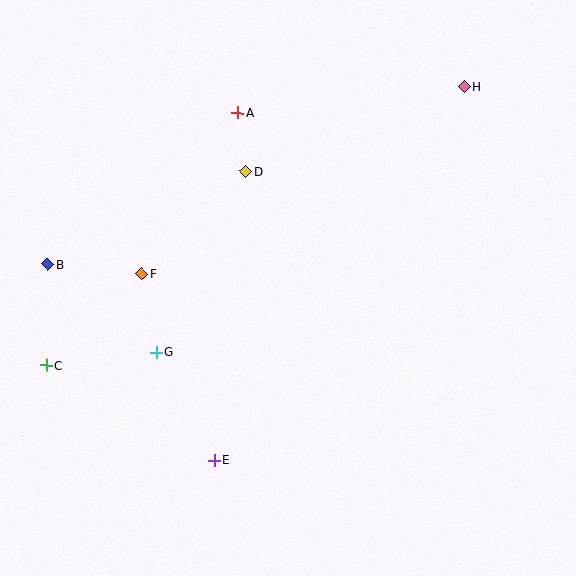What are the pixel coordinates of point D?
Point D is at (246, 172).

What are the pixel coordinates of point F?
Point F is at (142, 274).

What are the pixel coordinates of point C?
Point C is at (46, 365).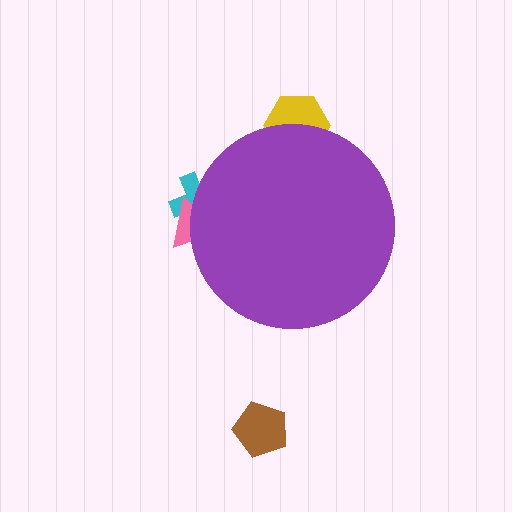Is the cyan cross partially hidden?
Yes, the cyan cross is partially hidden behind the purple circle.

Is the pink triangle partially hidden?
Yes, the pink triangle is partially hidden behind the purple circle.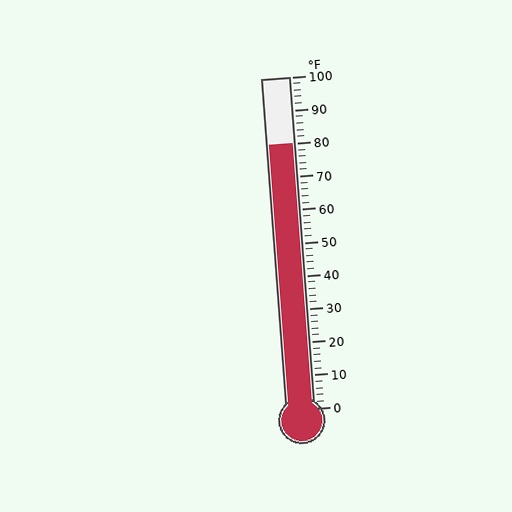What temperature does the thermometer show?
The thermometer shows approximately 80°F.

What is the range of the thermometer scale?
The thermometer scale ranges from 0°F to 100°F.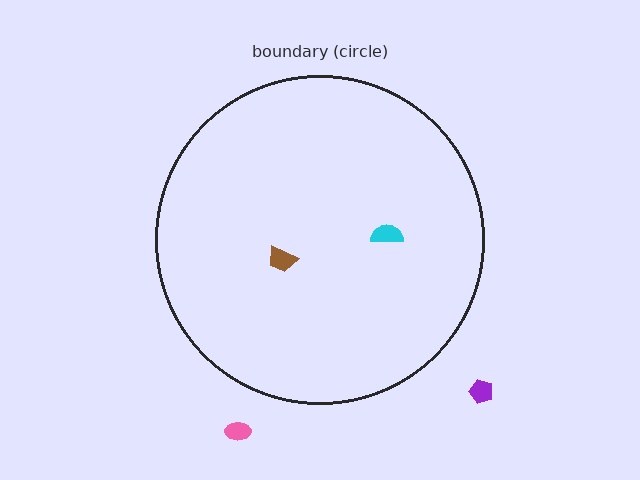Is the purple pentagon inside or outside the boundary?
Outside.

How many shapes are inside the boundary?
2 inside, 2 outside.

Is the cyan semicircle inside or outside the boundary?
Inside.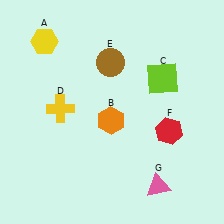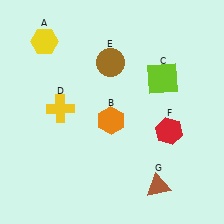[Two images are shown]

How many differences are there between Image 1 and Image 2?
There is 1 difference between the two images.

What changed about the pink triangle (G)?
In Image 1, G is pink. In Image 2, it changed to brown.